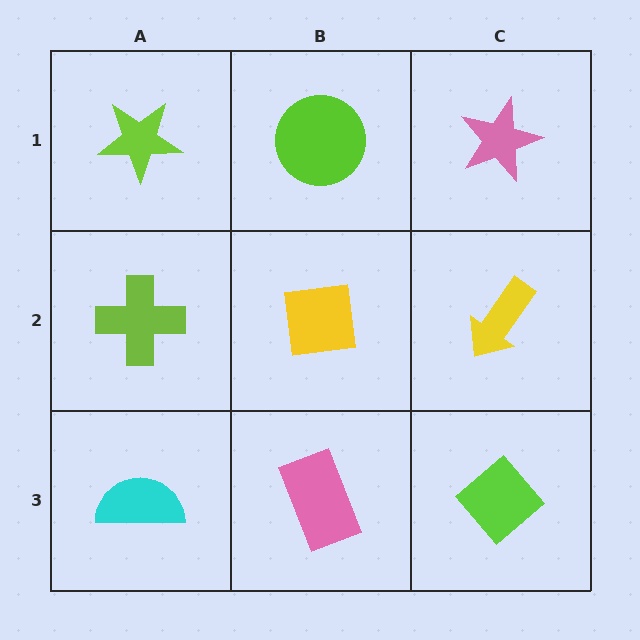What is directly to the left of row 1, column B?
A lime star.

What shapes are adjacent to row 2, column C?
A pink star (row 1, column C), a lime diamond (row 3, column C), a yellow square (row 2, column B).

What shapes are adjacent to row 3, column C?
A yellow arrow (row 2, column C), a pink rectangle (row 3, column B).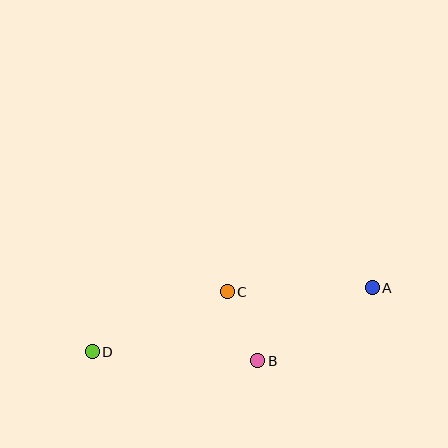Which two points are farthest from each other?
Points A and D are farthest from each other.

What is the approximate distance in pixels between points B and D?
The distance between B and D is approximately 166 pixels.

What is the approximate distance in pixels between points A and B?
The distance between A and B is approximately 136 pixels.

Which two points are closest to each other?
Points B and C are closest to each other.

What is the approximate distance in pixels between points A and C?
The distance between A and C is approximately 145 pixels.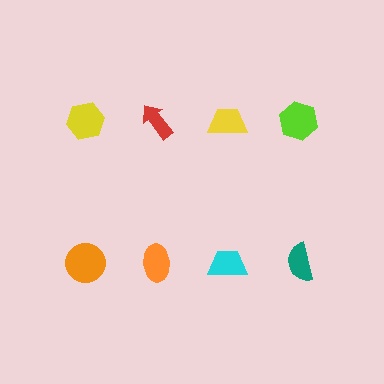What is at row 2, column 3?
A cyan trapezoid.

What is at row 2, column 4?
A teal semicircle.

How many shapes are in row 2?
4 shapes.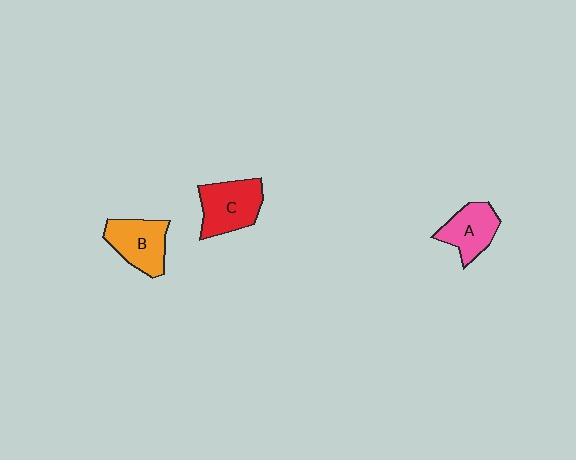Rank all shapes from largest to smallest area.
From largest to smallest: C (red), B (orange), A (pink).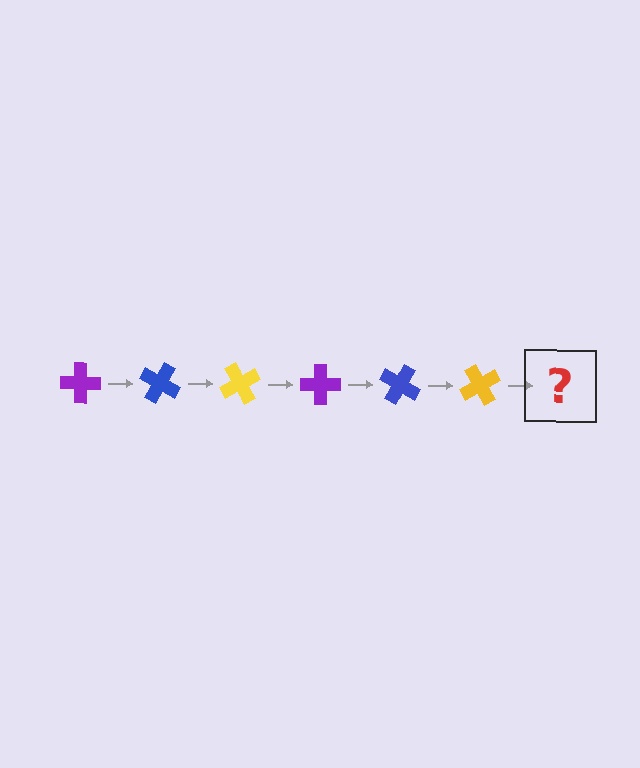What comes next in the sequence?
The next element should be a purple cross, rotated 180 degrees from the start.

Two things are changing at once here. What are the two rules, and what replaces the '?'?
The two rules are that it rotates 30 degrees each step and the color cycles through purple, blue, and yellow. The '?' should be a purple cross, rotated 180 degrees from the start.